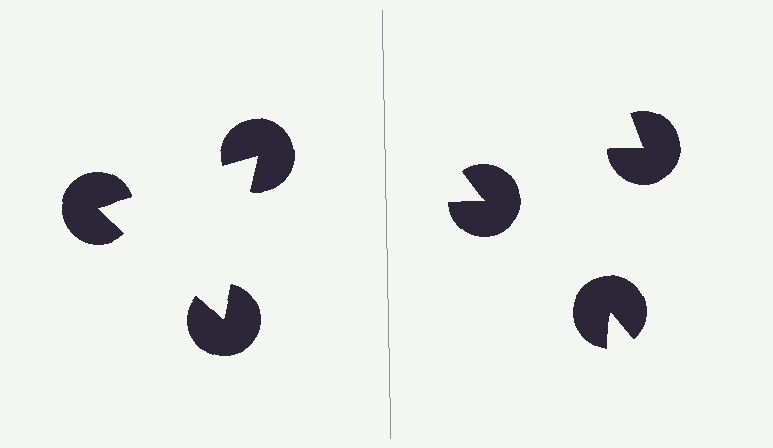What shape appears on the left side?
An illusory triangle.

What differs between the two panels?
The pac-man discs are positioned identically on both sides; only the wedge orientations differ. On the left they align to a triangle; on the right they are misaligned.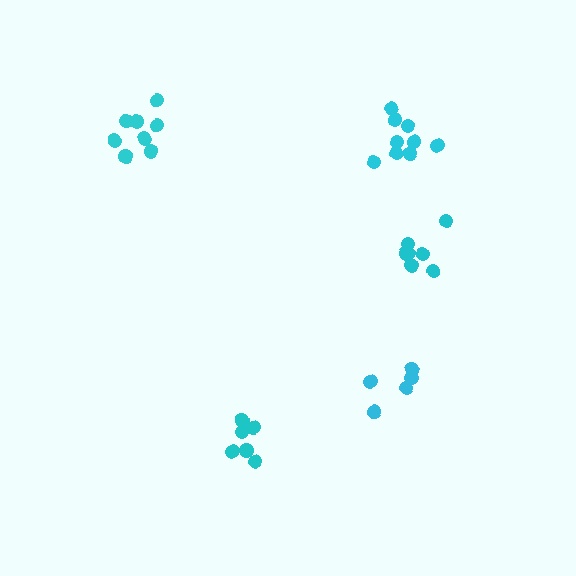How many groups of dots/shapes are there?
There are 5 groups.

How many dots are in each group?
Group 1: 5 dots, Group 2: 6 dots, Group 3: 8 dots, Group 4: 9 dots, Group 5: 8 dots (36 total).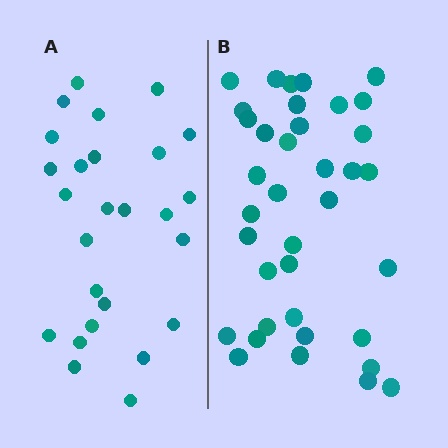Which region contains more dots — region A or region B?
Region B (the right region) has more dots.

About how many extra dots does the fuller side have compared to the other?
Region B has roughly 12 or so more dots than region A.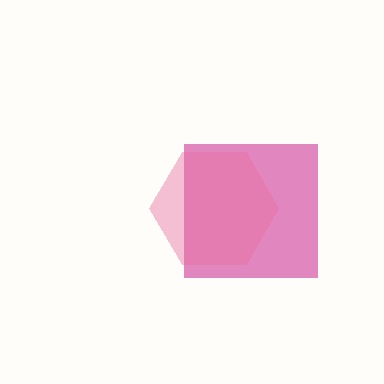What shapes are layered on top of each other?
The layered shapes are: a magenta square, a pink hexagon.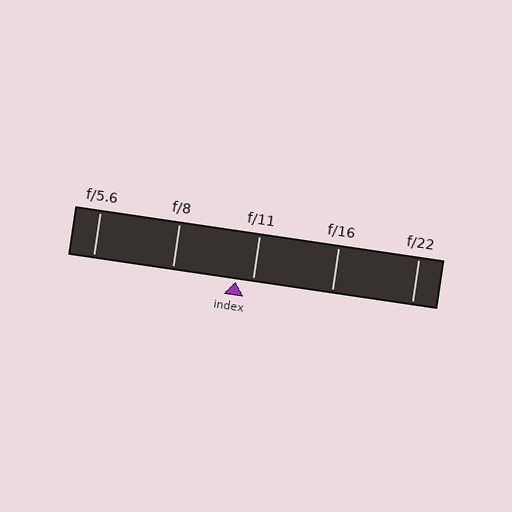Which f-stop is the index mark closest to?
The index mark is closest to f/11.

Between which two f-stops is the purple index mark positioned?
The index mark is between f/8 and f/11.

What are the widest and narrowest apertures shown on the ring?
The widest aperture shown is f/5.6 and the narrowest is f/22.